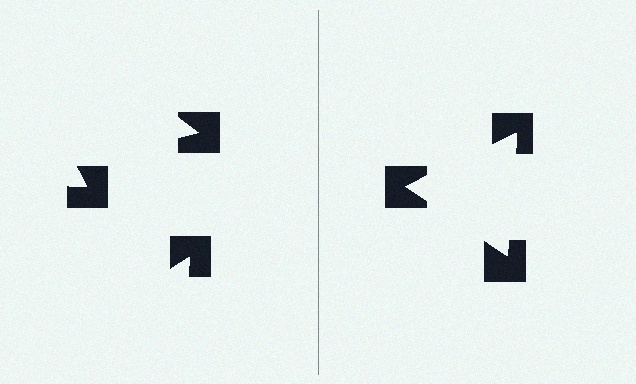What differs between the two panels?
The notched squares are positioned identically on both sides; only the wedge orientations differ. On the right they align to a triangle; on the left they are misaligned.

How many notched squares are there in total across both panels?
6 — 3 on each side.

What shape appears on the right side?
An illusory triangle.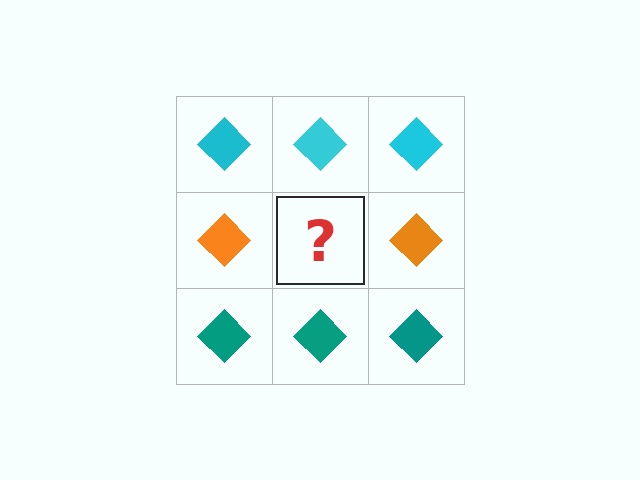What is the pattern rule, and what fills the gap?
The rule is that each row has a consistent color. The gap should be filled with an orange diamond.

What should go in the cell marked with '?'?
The missing cell should contain an orange diamond.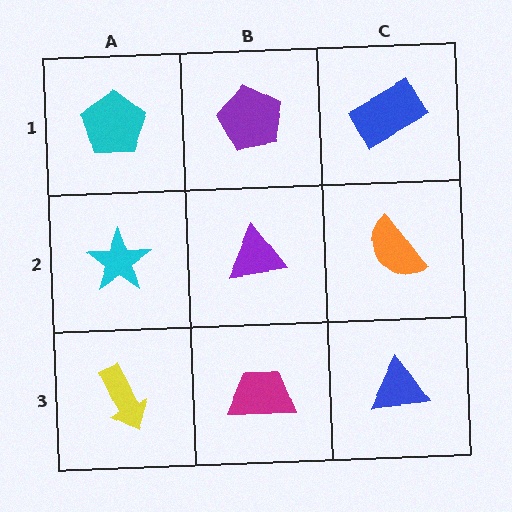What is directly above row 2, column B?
A purple pentagon.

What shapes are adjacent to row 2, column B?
A purple pentagon (row 1, column B), a magenta trapezoid (row 3, column B), a cyan star (row 2, column A), an orange semicircle (row 2, column C).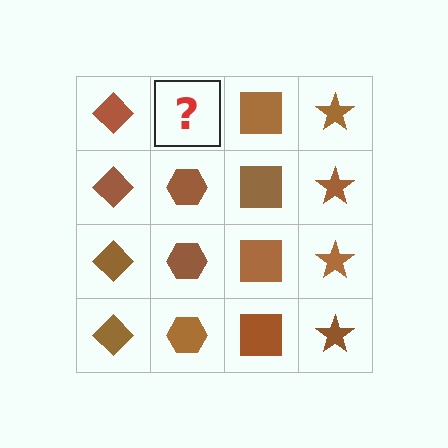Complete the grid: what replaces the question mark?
The question mark should be replaced with a brown hexagon.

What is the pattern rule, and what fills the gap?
The rule is that each column has a consistent shape. The gap should be filled with a brown hexagon.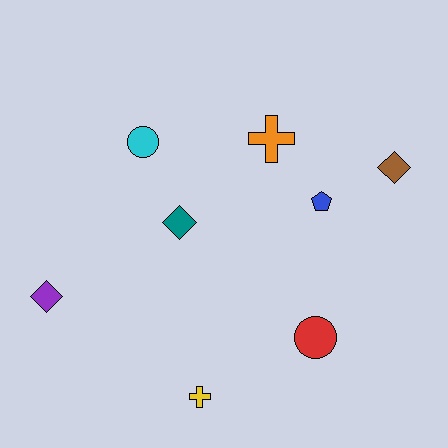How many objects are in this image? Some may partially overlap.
There are 8 objects.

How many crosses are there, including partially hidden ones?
There are 2 crosses.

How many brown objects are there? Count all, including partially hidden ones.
There is 1 brown object.